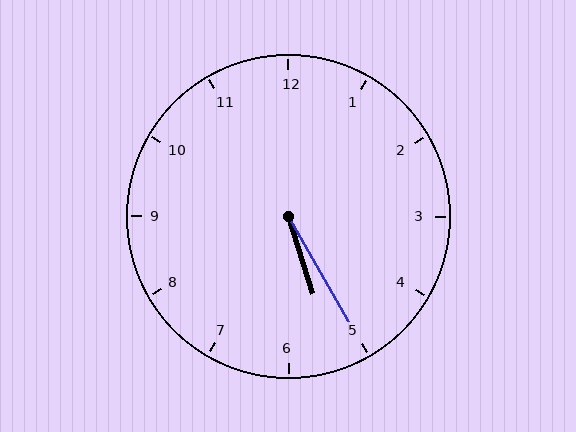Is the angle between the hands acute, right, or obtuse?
It is acute.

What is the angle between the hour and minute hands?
Approximately 12 degrees.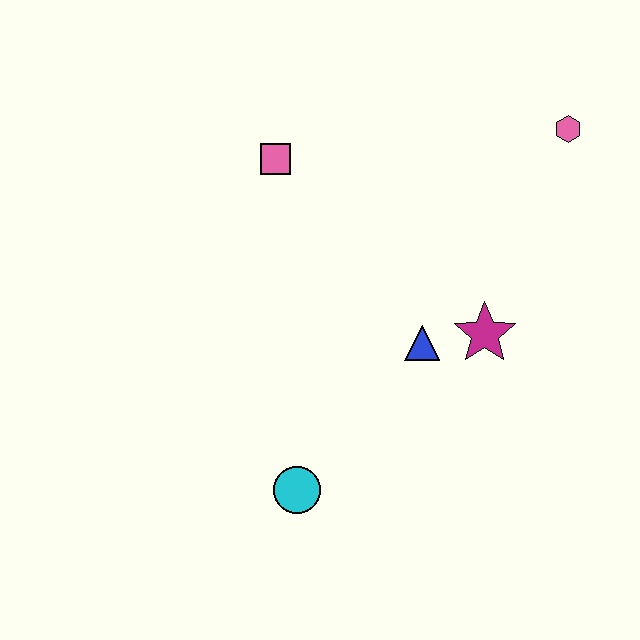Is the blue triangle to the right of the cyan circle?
Yes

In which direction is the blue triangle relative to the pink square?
The blue triangle is below the pink square.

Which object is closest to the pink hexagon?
The magenta star is closest to the pink hexagon.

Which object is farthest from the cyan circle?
The pink hexagon is farthest from the cyan circle.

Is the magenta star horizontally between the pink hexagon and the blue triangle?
Yes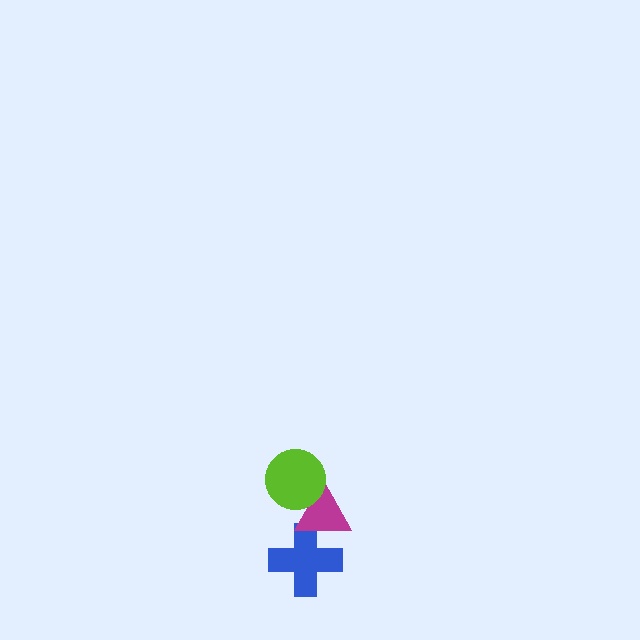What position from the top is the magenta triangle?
The magenta triangle is 2nd from the top.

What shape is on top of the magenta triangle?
The lime circle is on top of the magenta triangle.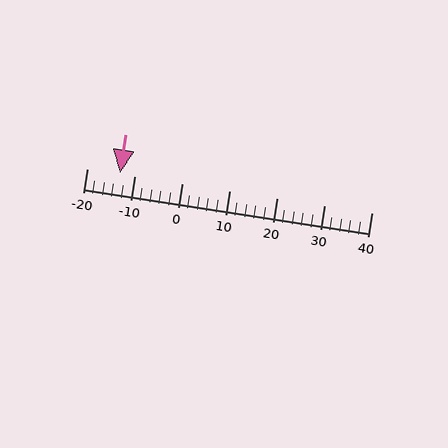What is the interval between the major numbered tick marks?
The major tick marks are spaced 10 units apart.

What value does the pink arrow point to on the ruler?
The pink arrow points to approximately -13.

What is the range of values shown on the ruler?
The ruler shows values from -20 to 40.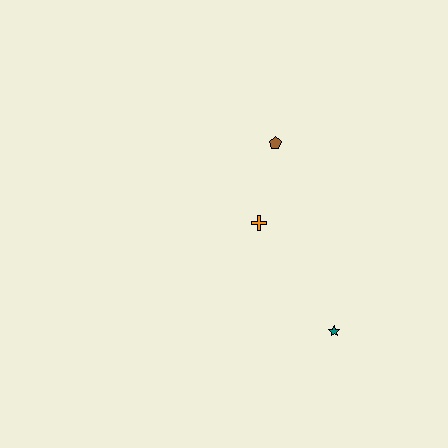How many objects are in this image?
There are 3 objects.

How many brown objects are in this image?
There is 1 brown object.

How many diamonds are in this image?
There are no diamonds.